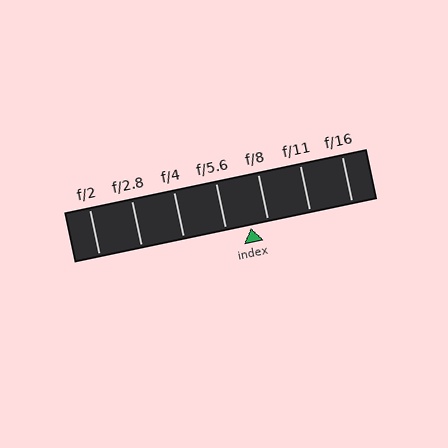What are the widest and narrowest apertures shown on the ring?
The widest aperture shown is f/2 and the narrowest is f/16.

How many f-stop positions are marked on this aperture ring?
There are 7 f-stop positions marked.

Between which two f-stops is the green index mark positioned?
The index mark is between f/5.6 and f/8.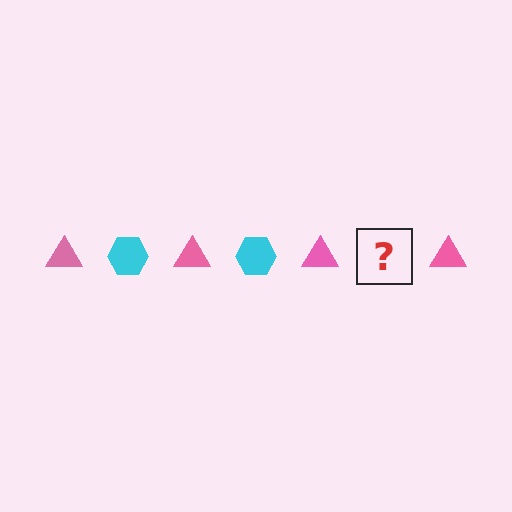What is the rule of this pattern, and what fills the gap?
The rule is that the pattern alternates between pink triangle and cyan hexagon. The gap should be filled with a cyan hexagon.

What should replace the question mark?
The question mark should be replaced with a cyan hexagon.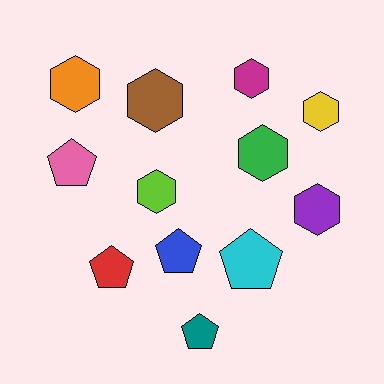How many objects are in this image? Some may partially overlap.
There are 12 objects.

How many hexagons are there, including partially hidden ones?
There are 7 hexagons.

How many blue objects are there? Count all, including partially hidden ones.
There is 1 blue object.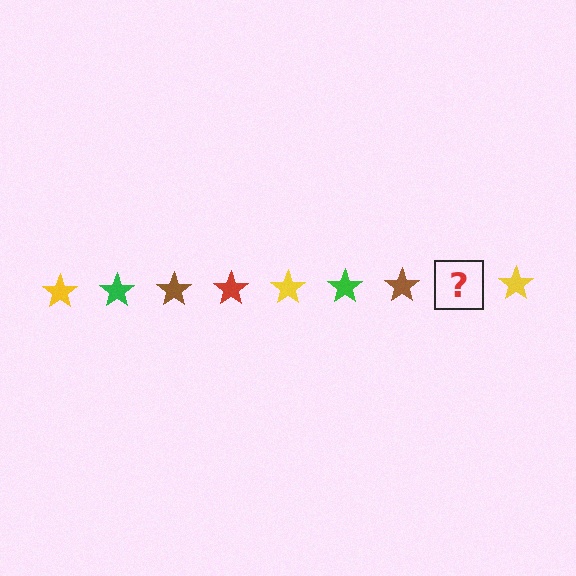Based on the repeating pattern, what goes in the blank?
The blank should be a red star.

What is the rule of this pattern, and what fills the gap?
The rule is that the pattern cycles through yellow, green, brown, red stars. The gap should be filled with a red star.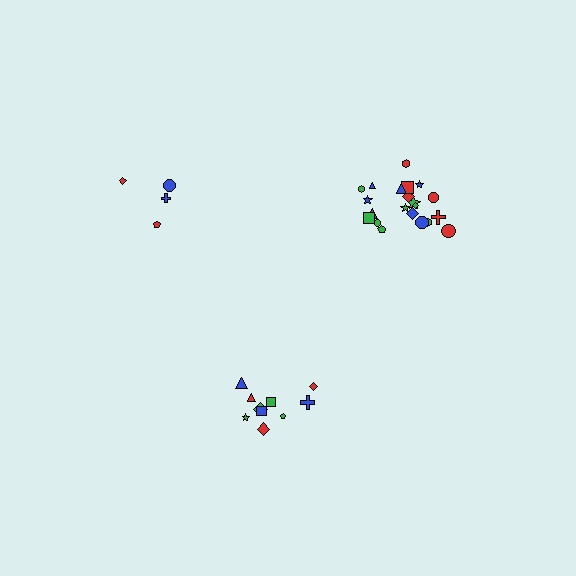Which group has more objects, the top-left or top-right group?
The top-right group.